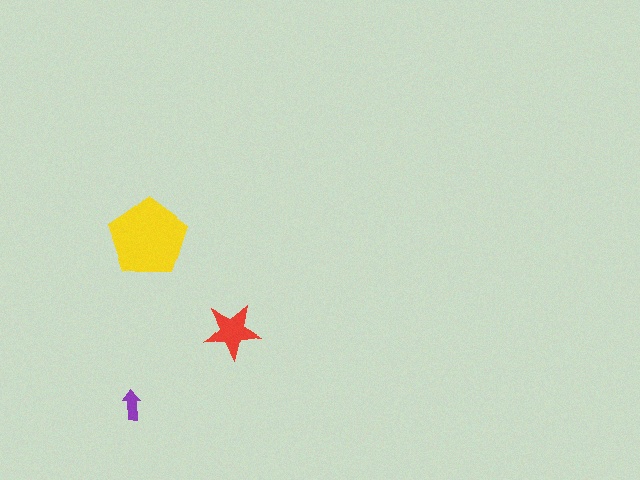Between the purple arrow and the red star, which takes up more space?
The red star.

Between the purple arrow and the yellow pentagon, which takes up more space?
The yellow pentagon.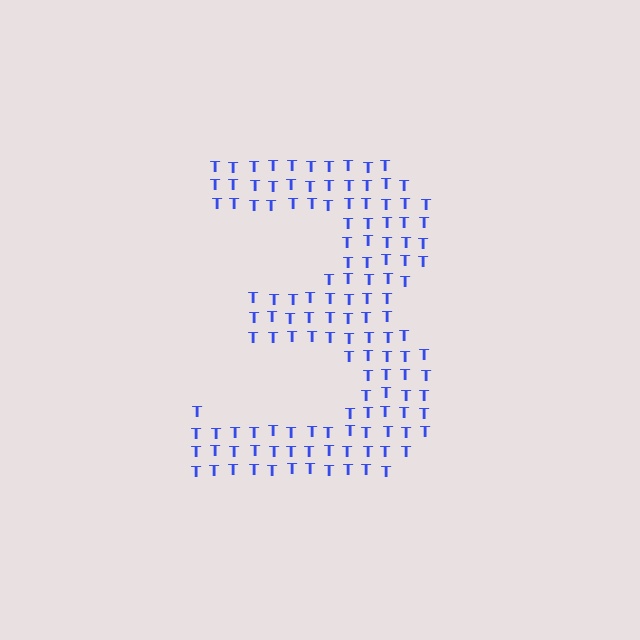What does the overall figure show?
The overall figure shows the digit 3.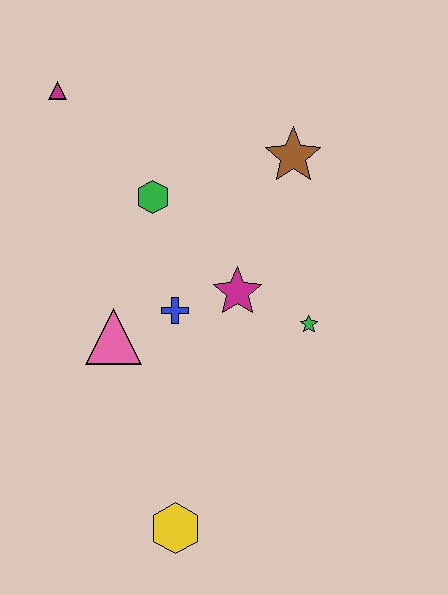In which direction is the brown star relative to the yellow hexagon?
The brown star is above the yellow hexagon.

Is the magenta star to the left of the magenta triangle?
No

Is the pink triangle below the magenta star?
Yes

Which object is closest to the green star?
The magenta star is closest to the green star.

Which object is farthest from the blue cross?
The magenta triangle is farthest from the blue cross.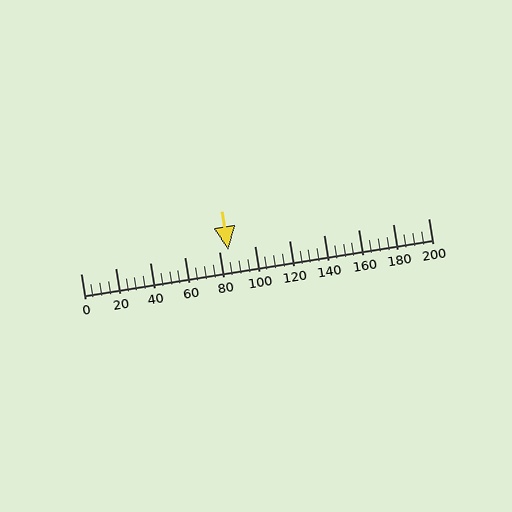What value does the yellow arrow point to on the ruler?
The yellow arrow points to approximately 85.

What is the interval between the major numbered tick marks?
The major tick marks are spaced 20 units apart.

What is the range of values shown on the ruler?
The ruler shows values from 0 to 200.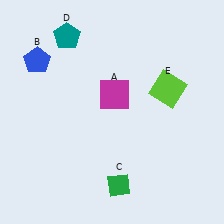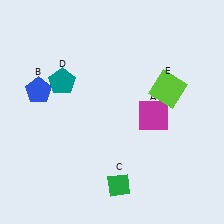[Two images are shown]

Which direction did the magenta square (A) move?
The magenta square (A) moved right.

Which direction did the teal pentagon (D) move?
The teal pentagon (D) moved down.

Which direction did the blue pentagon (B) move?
The blue pentagon (B) moved down.